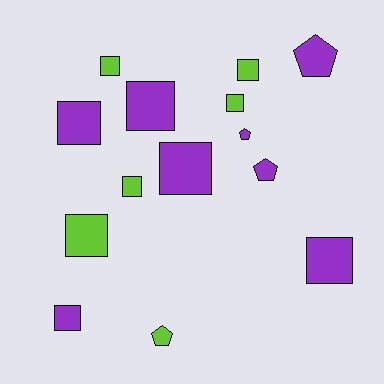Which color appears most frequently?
Purple, with 8 objects.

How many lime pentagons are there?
There is 1 lime pentagon.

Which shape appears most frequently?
Square, with 10 objects.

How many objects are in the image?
There are 14 objects.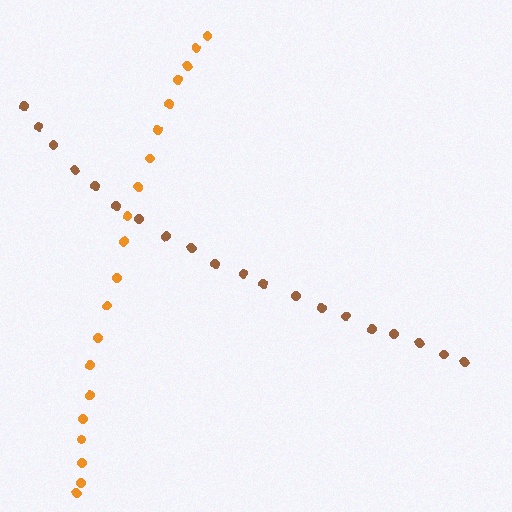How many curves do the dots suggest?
There are 2 distinct paths.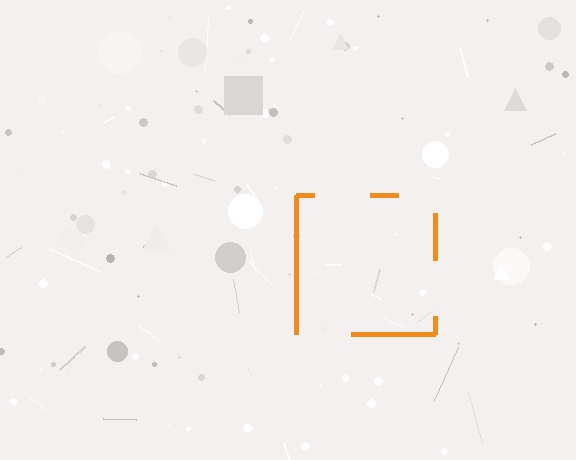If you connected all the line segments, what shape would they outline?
They would outline a square.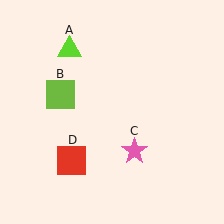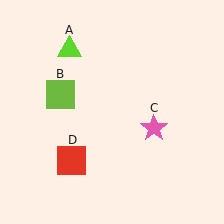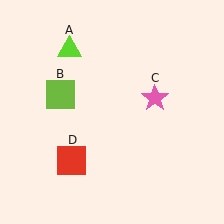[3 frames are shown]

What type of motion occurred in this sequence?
The pink star (object C) rotated counterclockwise around the center of the scene.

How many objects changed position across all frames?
1 object changed position: pink star (object C).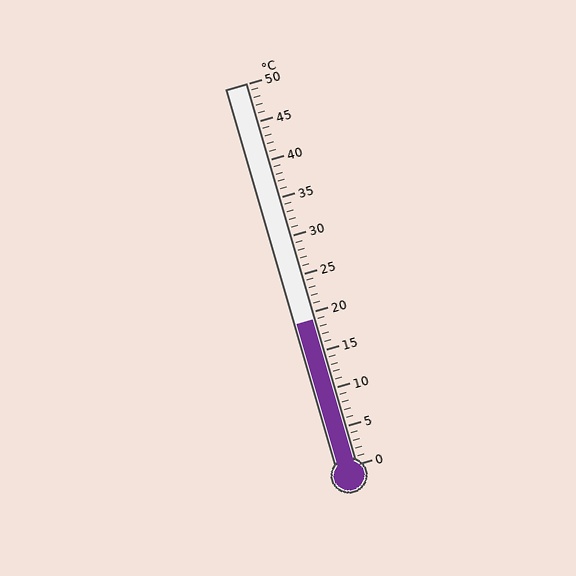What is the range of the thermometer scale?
The thermometer scale ranges from 0°C to 50°C.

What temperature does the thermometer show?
The thermometer shows approximately 19°C.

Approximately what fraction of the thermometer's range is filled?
The thermometer is filled to approximately 40% of its range.